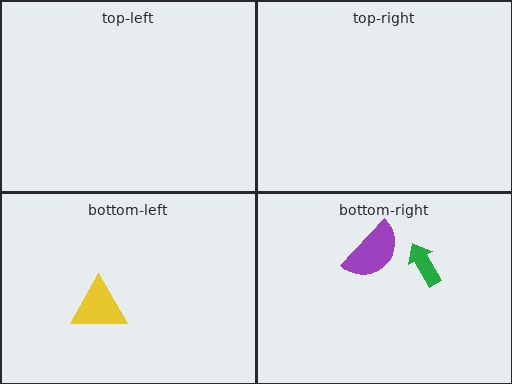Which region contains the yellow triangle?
The bottom-left region.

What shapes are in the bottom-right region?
The purple semicircle, the green arrow.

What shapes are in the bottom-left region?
The yellow triangle.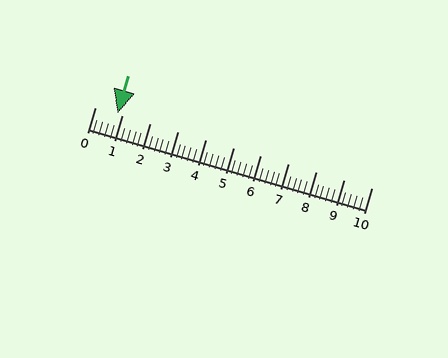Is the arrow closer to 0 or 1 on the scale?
The arrow is closer to 1.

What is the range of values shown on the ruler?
The ruler shows values from 0 to 10.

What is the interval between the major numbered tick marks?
The major tick marks are spaced 1 units apart.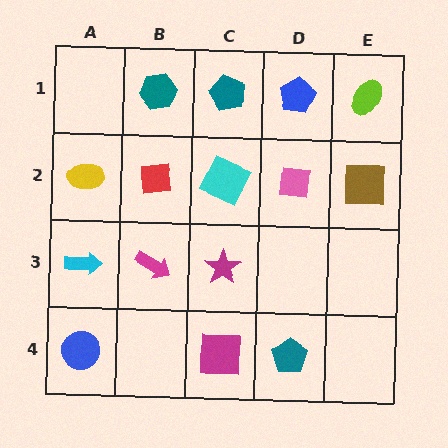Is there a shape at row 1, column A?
No, that cell is empty.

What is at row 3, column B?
A magenta arrow.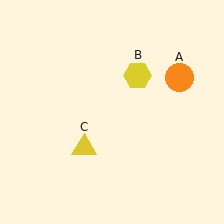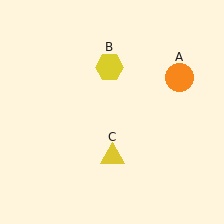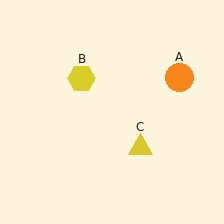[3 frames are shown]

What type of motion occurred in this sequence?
The yellow hexagon (object B), yellow triangle (object C) rotated counterclockwise around the center of the scene.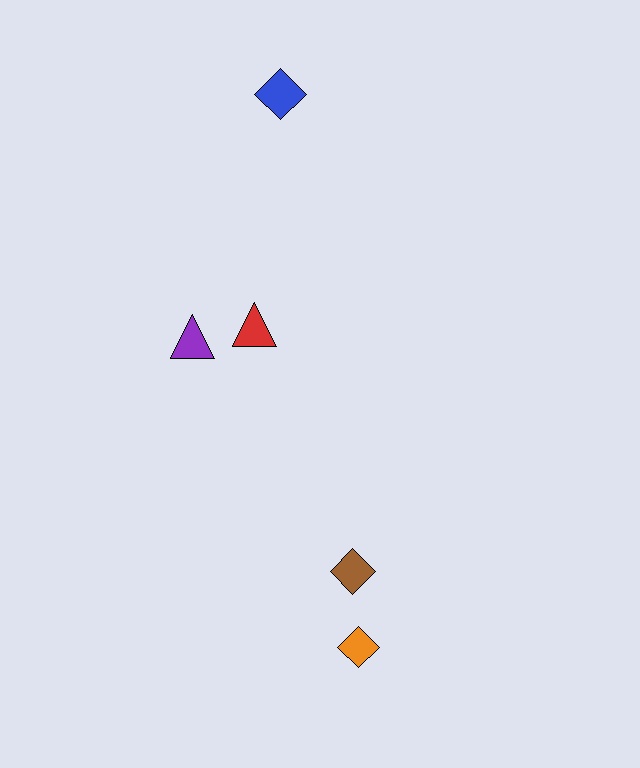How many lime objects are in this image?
There are no lime objects.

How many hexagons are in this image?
There are no hexagons.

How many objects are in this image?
There are 5 objects.